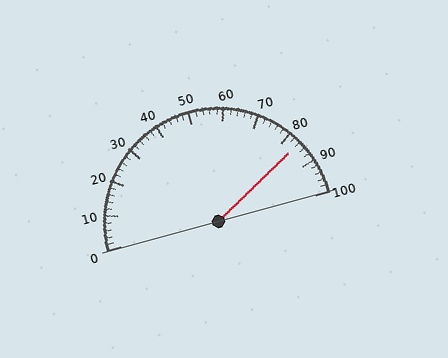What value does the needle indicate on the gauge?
The needle indicates approximately 84.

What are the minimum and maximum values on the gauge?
The gauge ranges from 0 to 100.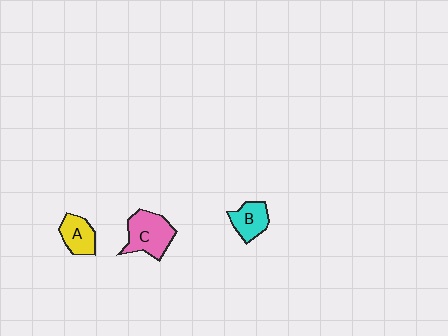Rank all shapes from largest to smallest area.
From largest to smallest: C (pink), B (cyan), A (yellow).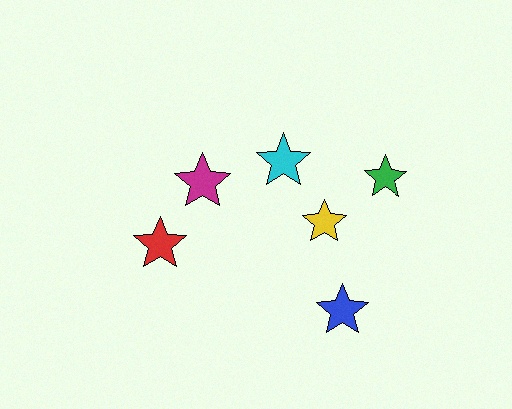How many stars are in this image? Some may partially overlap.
There are 6 stars.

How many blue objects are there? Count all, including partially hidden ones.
There is 1 blue object.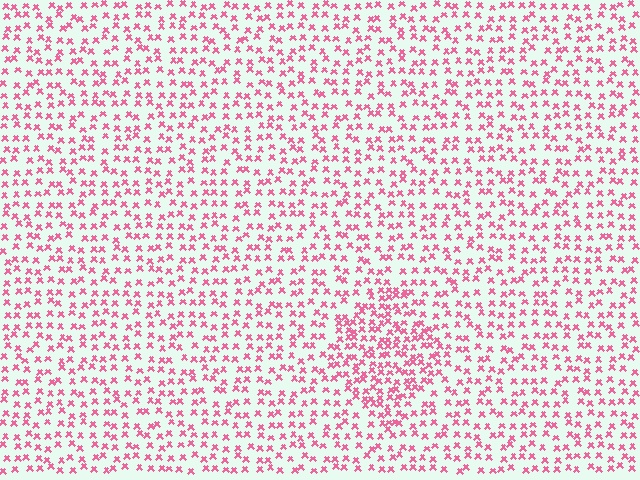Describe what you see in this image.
The image contains small pink elements arranged at two different densities. A diamond-shaped region is visible where the elements are more densely packed than the surrounding area.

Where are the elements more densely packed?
The elements are more densely packed inside the diamond boundary.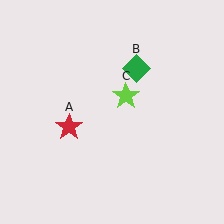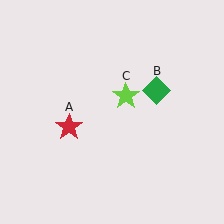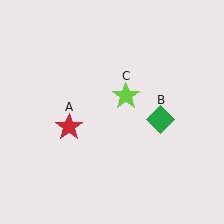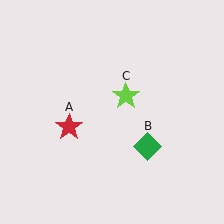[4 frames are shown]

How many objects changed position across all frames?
1 object changed position: green diamond (object B).